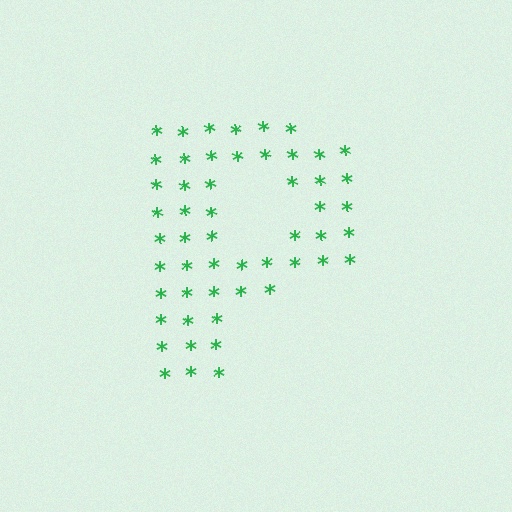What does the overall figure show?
The overall figure shows the letter P.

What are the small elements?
The small elements are asterisks.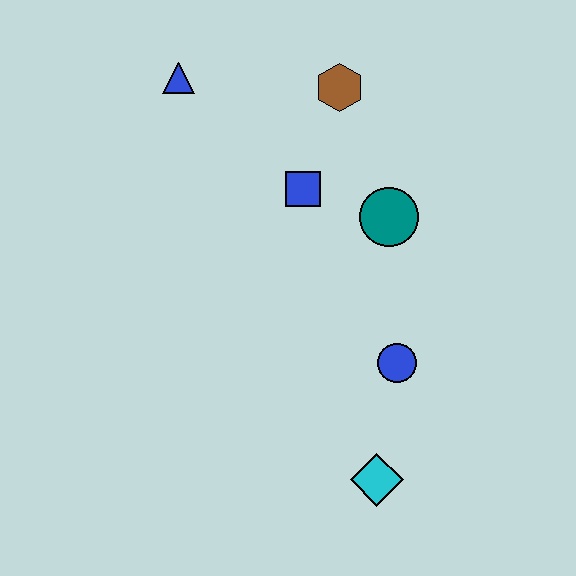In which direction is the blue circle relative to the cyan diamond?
The blue circle is above the cyan diamond.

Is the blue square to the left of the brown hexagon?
Yes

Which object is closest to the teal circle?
The blue square is closest to the teal circle.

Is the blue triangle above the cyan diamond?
Yes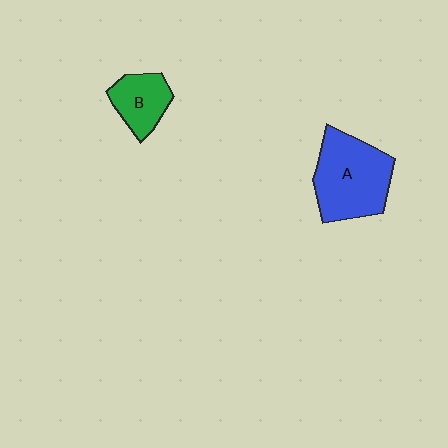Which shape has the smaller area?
Shape B (green).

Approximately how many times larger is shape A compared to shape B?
Approximately 1.9 times.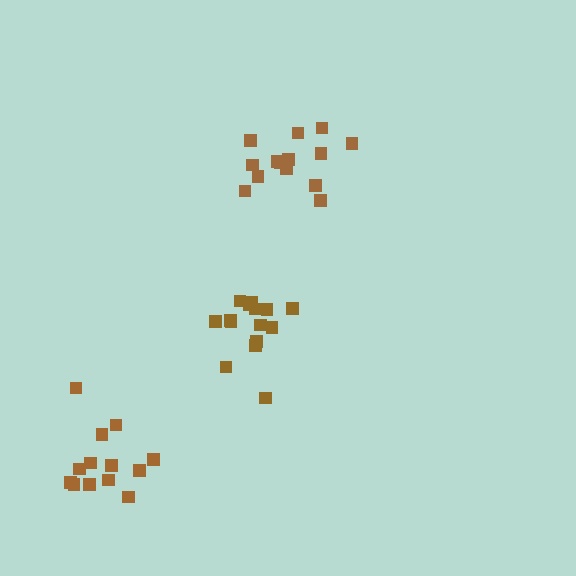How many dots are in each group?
Group 1: 14 dots, Group 2: 15 dots, Group 3: 13 dots (42 total).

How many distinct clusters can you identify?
There are 3 distinct clusters.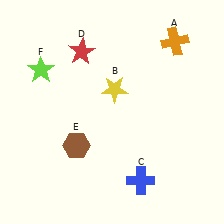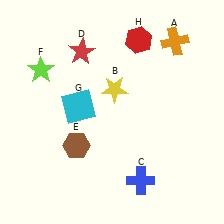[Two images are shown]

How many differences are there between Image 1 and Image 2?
There are 2 differences between the two images.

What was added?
A cyan square (G), a red hexagon (H) were added in Image 2.